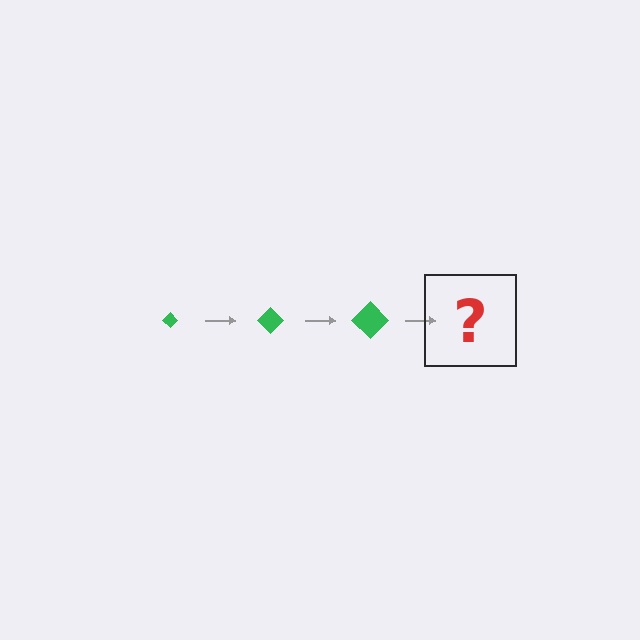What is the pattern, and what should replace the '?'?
The pattern is that the diamond gets progressively larger each step. The '?' should be a green diamond, larger than the previous one.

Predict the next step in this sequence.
The next step is a green diamond, larger than the previous one.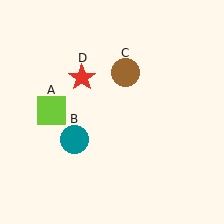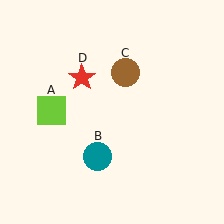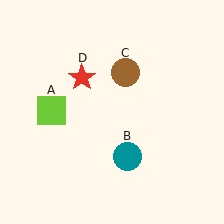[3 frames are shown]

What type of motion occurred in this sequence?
The teal circle (object B) rotated counterclockwise around the center of the scene.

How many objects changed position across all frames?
1 object changed position: teal circle (object B).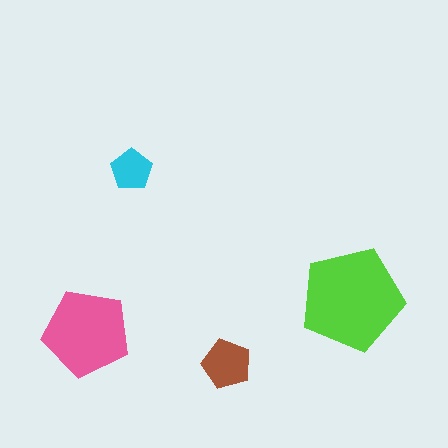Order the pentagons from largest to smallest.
the lime one, the pink one, the brown one, the cyan one.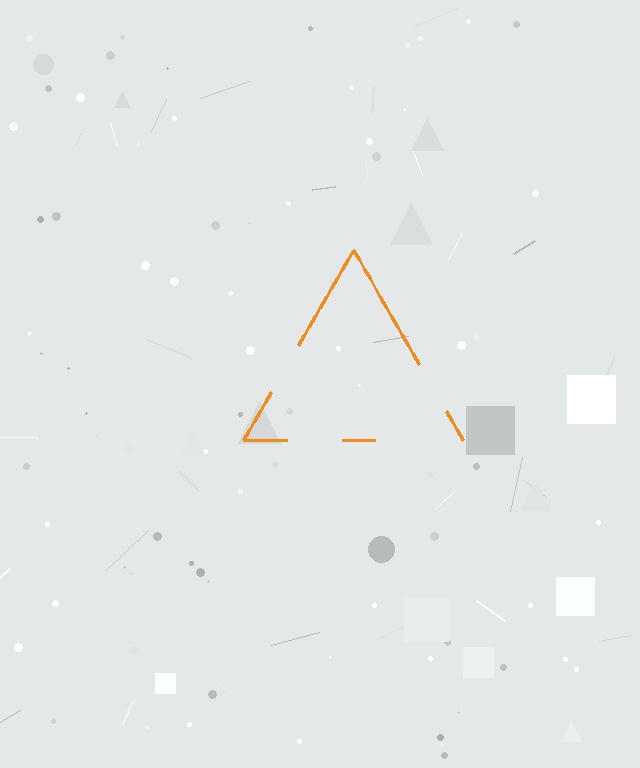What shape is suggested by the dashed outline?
The dashed outline suggests a triangle.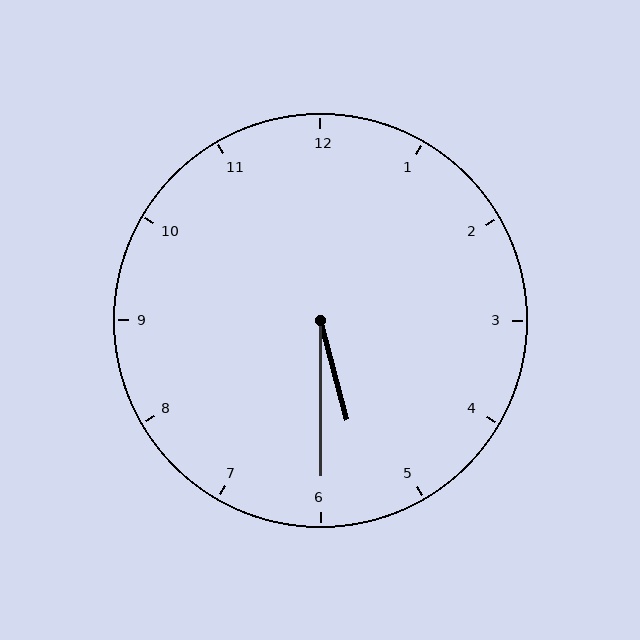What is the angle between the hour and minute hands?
Approximately 15 degrees.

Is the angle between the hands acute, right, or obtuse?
It is acute.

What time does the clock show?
5:30.